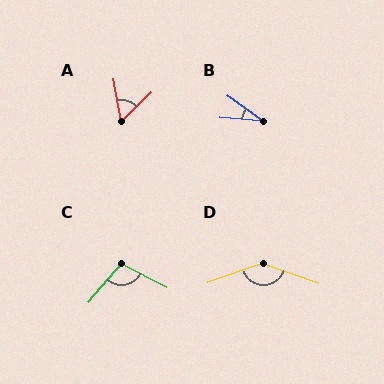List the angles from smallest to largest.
B (30°), A (56°), C (103°), D (141°).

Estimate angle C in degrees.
Approximately 103 degrees.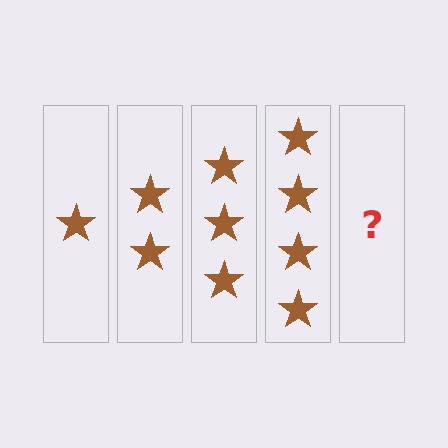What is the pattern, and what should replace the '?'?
The pattern is that each step adds one more star. The '?' should be 5 stars.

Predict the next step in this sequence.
The next step is 5 stars.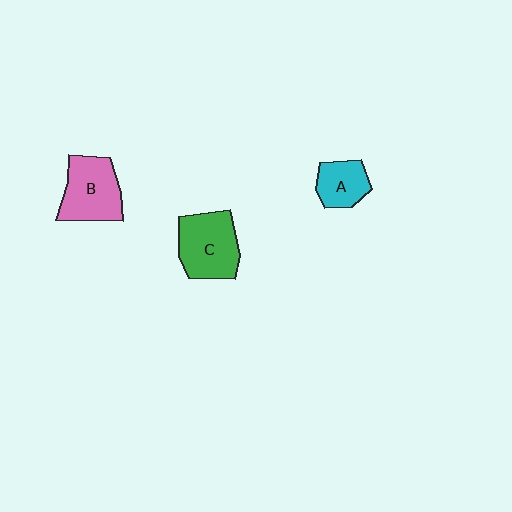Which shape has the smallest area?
Shape A (cyan).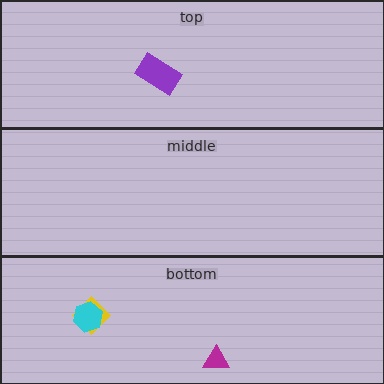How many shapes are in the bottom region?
3.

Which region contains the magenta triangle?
The bottom region.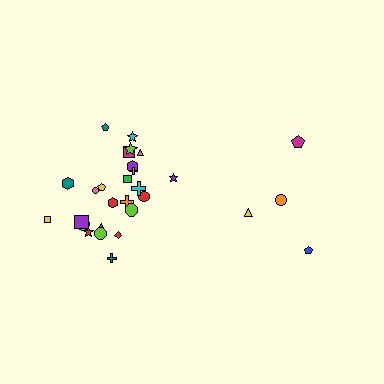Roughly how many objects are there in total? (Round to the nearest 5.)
Roughly 30 objects in total.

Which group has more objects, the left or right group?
The left group.